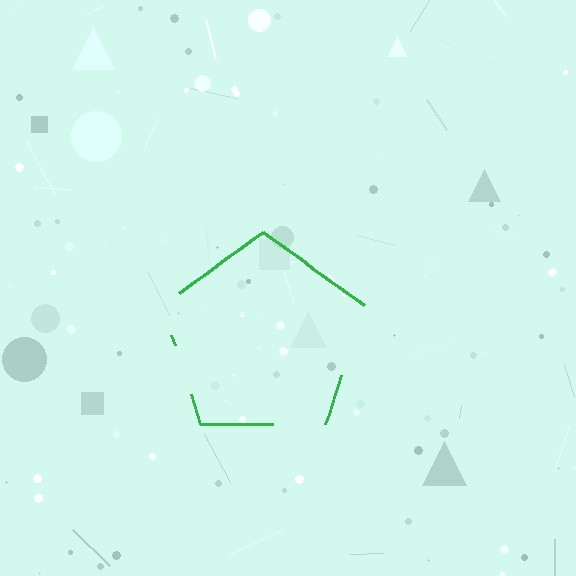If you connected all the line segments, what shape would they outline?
They would outline a pentagon.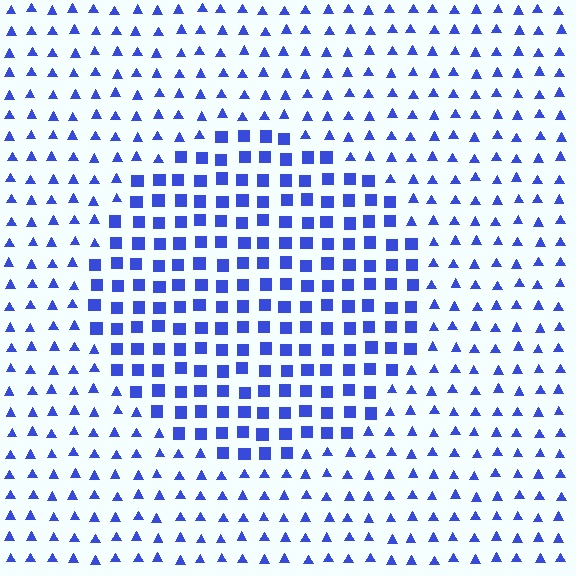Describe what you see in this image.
The image is filled with small blue elements arranged in a uniform grid. A circle-shaped region contains squares, while the surrounding area contains triangles. The boundary is defined purely by the change in element shape.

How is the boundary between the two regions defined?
The boundary is defined by a change in element shape: squares inside vs. triangles outside. All elements share the same color and spacing.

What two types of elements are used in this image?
The image uses squares inside the circle region and triangles outside it.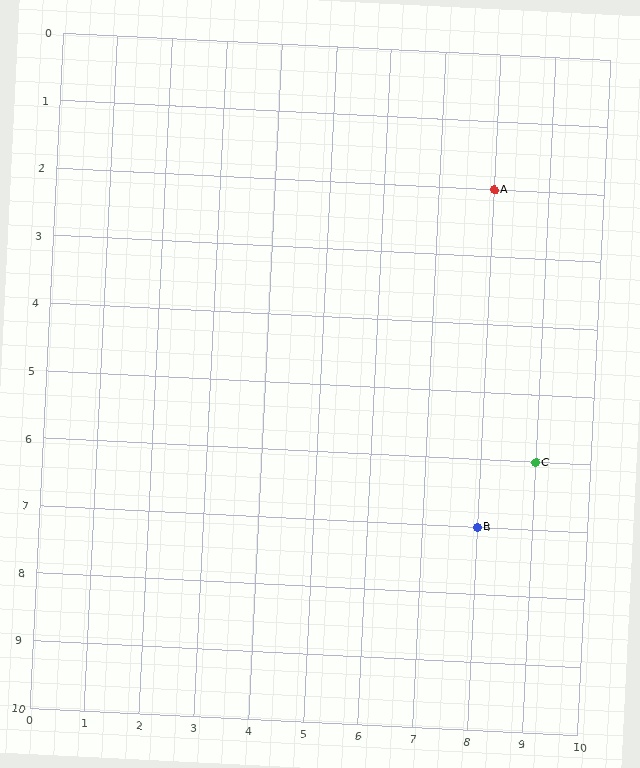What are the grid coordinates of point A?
Point A is at grid coordinates (8, 2).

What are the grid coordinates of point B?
Point B is at grid coordinates (8, 7).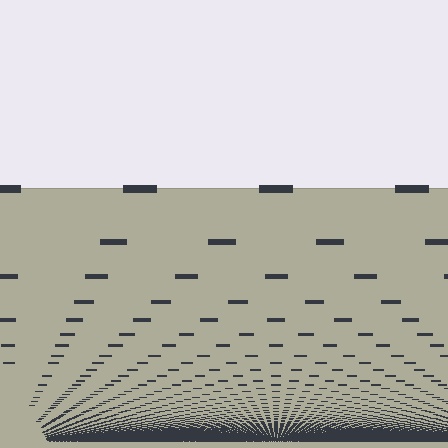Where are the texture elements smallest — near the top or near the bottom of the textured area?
Near the bottom.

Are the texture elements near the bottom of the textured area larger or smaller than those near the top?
Smaller. The gradient is inverted — elements near the bottom are smaller and denser.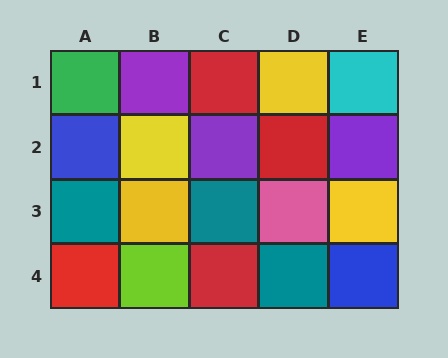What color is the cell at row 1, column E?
Cyan.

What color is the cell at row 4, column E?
Blue.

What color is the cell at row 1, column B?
Purple.